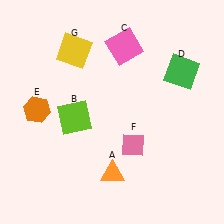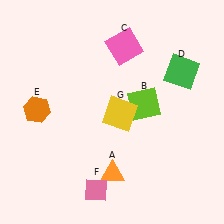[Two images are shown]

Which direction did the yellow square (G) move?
The yellow square (G) moved down.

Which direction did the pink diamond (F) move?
The pink diamond (F) moved down.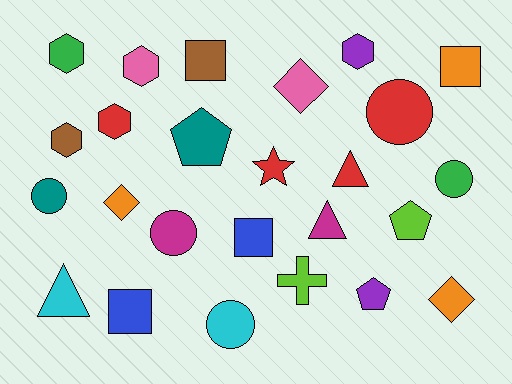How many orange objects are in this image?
There are 3 orange objects.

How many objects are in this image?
There are 25 objects.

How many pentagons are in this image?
There are 3 pentagons.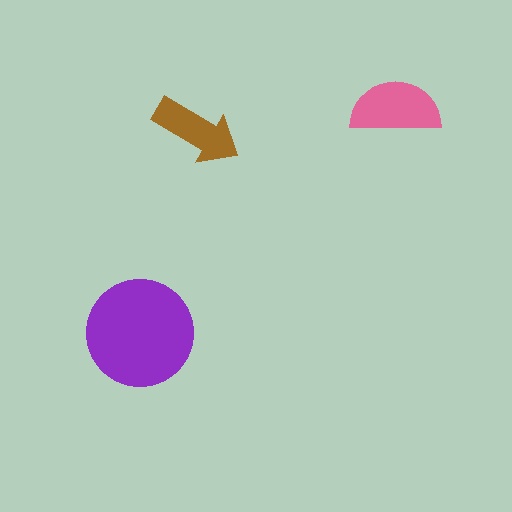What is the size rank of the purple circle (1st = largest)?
1st.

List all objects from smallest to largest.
The brown arrow, the pink semicircle, the purple circle.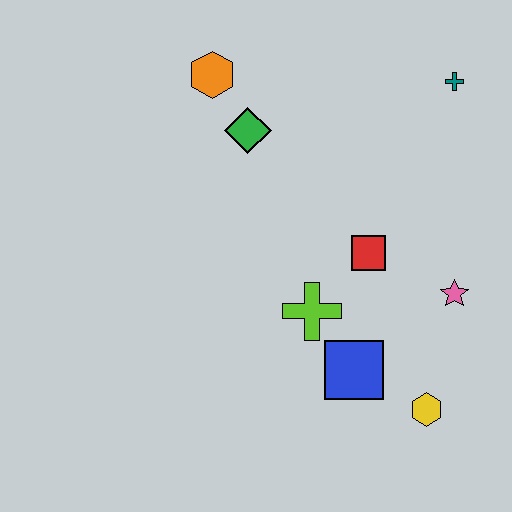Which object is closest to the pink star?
The red square is closest to the pink star.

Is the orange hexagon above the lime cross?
Yes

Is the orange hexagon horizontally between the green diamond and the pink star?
No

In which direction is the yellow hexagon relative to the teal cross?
The yellow hexagon is below the teal cross.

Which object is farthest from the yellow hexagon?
The orange hexagon is farthest from the yellow hexagon.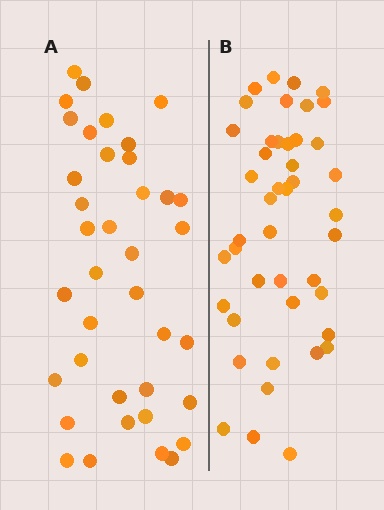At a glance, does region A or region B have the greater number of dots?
Region B (the right region) has more dots.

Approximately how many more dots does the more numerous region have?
Region B has about 6 more dots than region A.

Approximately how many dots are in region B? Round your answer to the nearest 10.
About 40 dots. (The exact count is 44, which rounds to 40.)